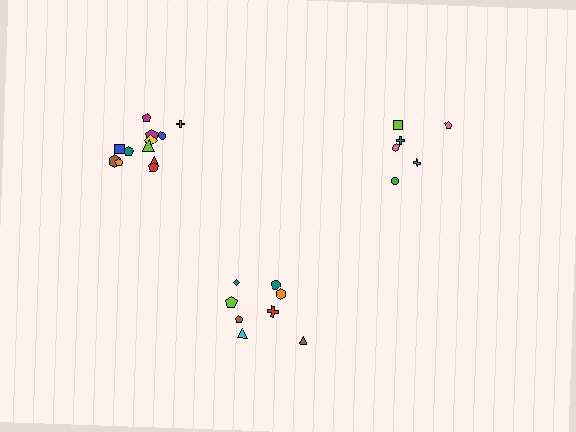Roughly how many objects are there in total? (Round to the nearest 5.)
Roughly 25 objects in total.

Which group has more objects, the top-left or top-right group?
The top-left group.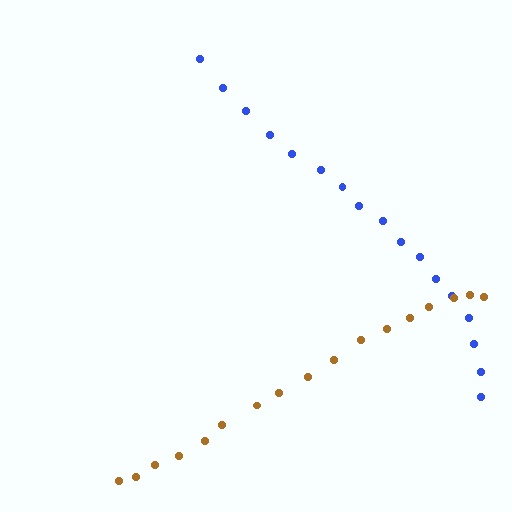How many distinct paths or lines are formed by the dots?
There are 2 distinct paths.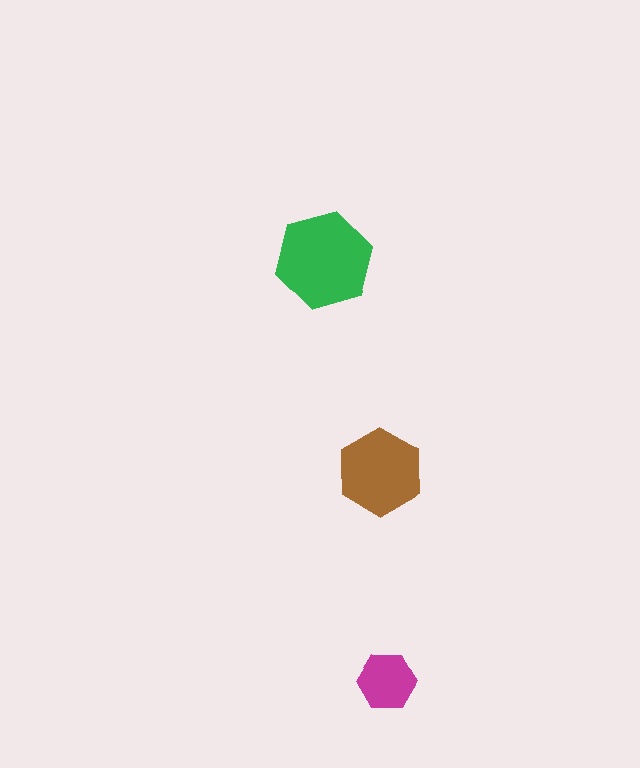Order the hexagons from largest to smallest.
the green one, the brown one, the magenta one.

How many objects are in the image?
There are 3 objects in the image.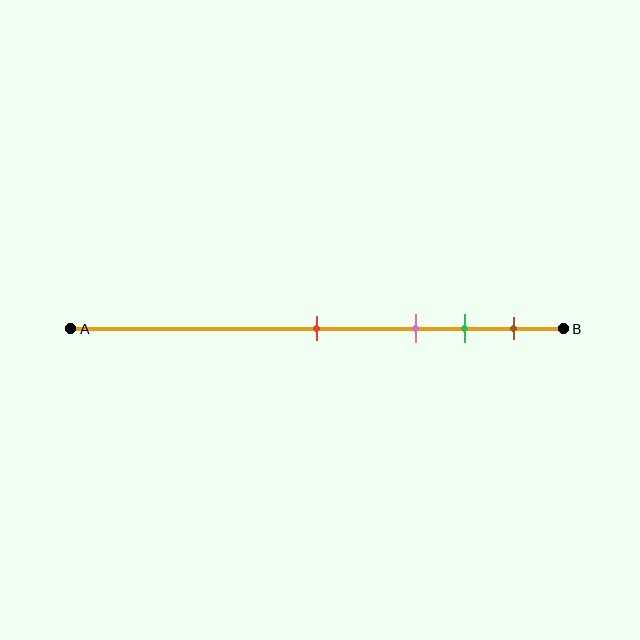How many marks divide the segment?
There are 4 marks dividing the segment.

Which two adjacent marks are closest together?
The green and brown marks are the closest adjacent pair.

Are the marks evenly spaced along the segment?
No, the marks are not evenly spaced.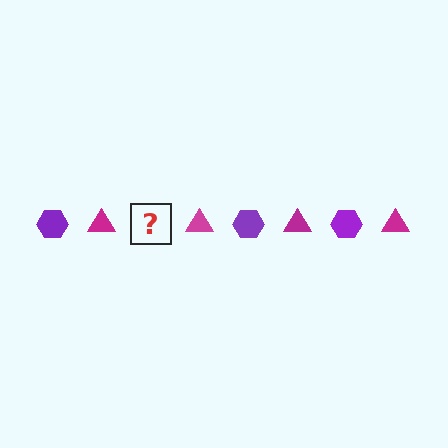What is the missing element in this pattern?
The missing element is a purple hexagon.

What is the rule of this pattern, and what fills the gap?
The rule is that the pattern alternates between purple hexagon and magenta triangle. The gap should be filled with a purple hexagon.